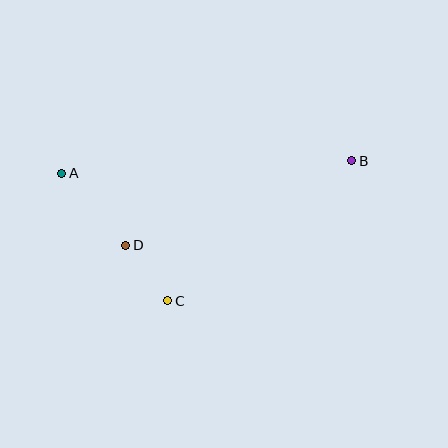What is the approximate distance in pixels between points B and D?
The distance between B and D is approximately 241 pixels.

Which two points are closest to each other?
Points C and D are closest to each other.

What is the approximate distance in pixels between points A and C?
The distance between A and C is approximately 166 pixels.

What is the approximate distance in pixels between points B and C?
The distance between B and C is approximately 231 pixels.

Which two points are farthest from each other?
Points A and B are farthest from each other.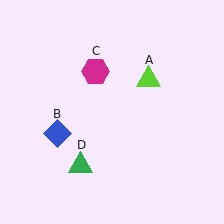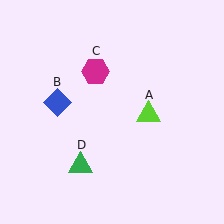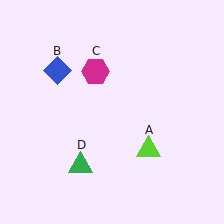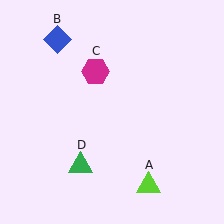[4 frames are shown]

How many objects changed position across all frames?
2 objects changed position: lime triangle (object A), blue diamond (object B).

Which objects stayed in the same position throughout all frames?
Magenta hexagon (object C) and green triangle (object D) remained stationary.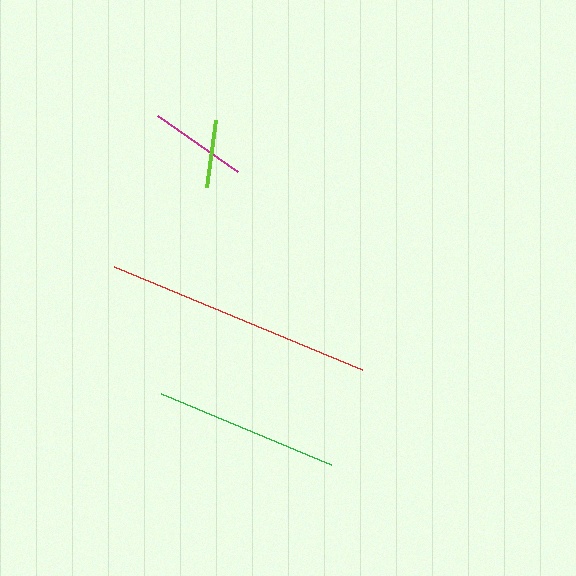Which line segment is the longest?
The red line is the longest at approximately 269 pixels.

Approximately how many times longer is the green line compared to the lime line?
The green line is approximately 2.7 times the length of the lime line.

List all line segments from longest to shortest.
From longest to shortest: red, green, magenta, lime.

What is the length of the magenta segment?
The magenta segment is approximately 98 pixels long.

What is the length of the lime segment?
The lime segment is approximately 68 pixels long.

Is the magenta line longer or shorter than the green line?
The green line is longer than the magenta line.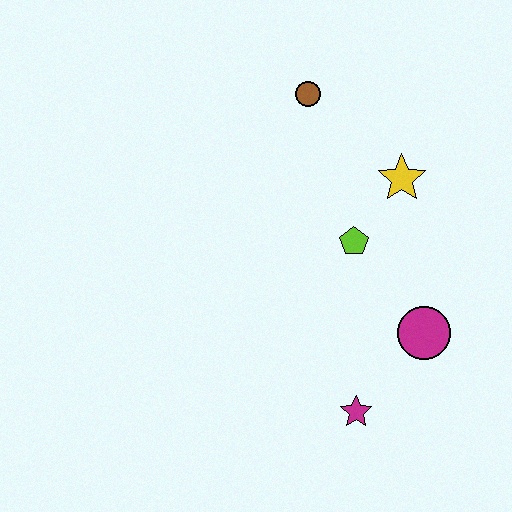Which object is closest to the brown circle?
The yellow star is closest to the brown circle.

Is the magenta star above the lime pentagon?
No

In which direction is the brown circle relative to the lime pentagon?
The brown circle is above the lime pentagon.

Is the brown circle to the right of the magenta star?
No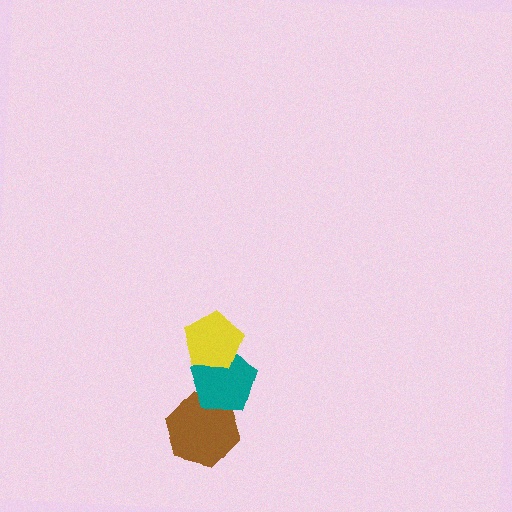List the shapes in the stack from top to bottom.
From top to bottom: the yellow pentagon, the teal pentagon, the brown hexagon.